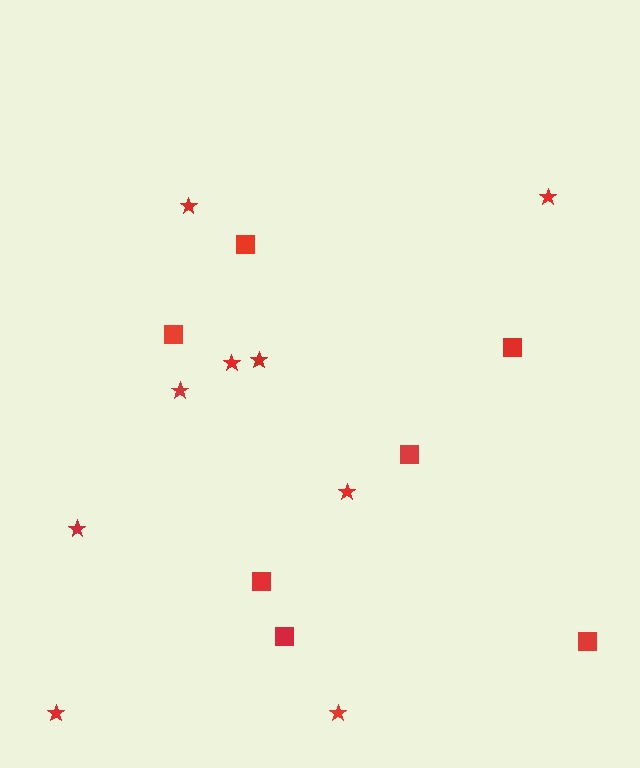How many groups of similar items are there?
There are 2 groups: one group of squares (7) and one group of stars (9).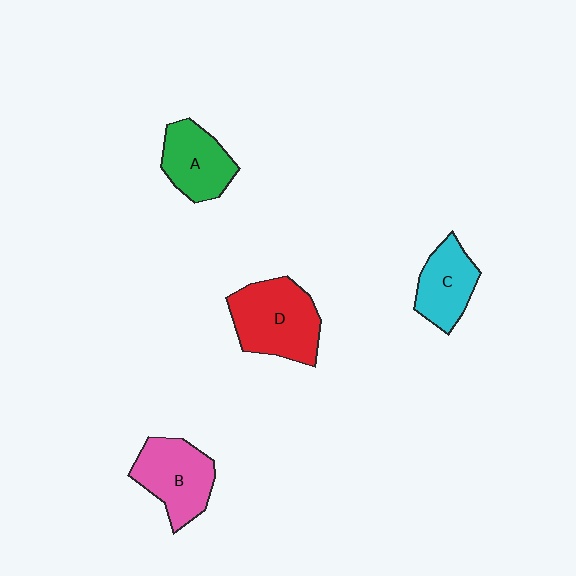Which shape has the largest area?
Shape D (red).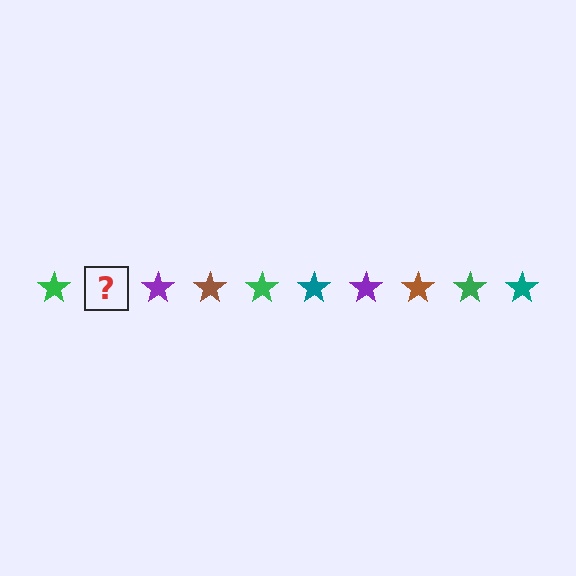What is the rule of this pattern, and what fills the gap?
The rule is that the pattern cycles through green, teal, purple, brown stars. The gap should be filled with a teal star.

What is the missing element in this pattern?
The missing element is a teal star.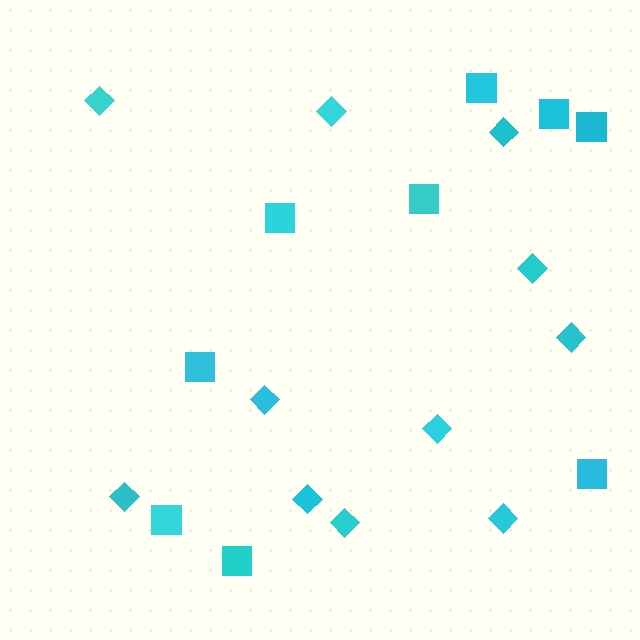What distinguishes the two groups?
There are 2 groups: one group of squares (9) and one group of diamonds (11).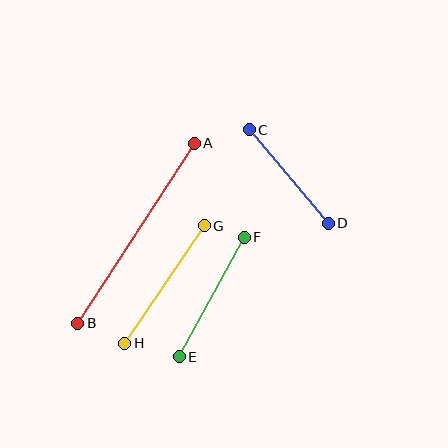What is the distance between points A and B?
The distance is approximately 214 pixels.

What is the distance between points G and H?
The distance is approximately 142 pixels.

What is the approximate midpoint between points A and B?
The midpoint is at approximately (136, 233) pixels.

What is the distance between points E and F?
The distance is approximately 136 pixels.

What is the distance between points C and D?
The distance is approximately 123 pixels.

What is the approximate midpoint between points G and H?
The midpoint is at approximately (164, 285) pixels.